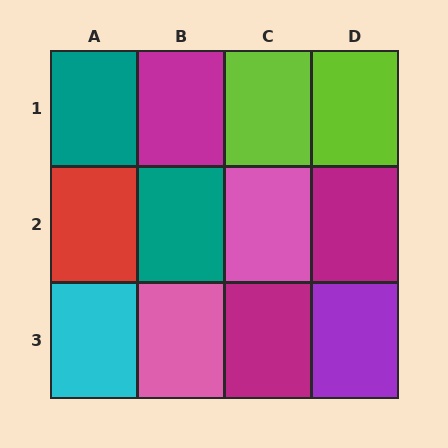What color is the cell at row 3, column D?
Purple.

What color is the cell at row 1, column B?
Magenta.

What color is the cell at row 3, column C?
Magenta.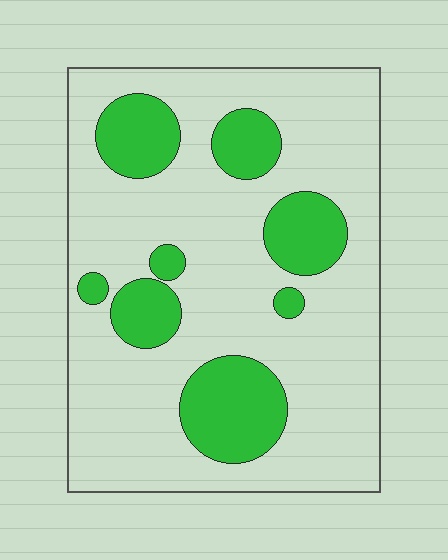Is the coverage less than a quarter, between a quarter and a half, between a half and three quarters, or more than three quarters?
Less than a quarter.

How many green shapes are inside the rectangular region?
8.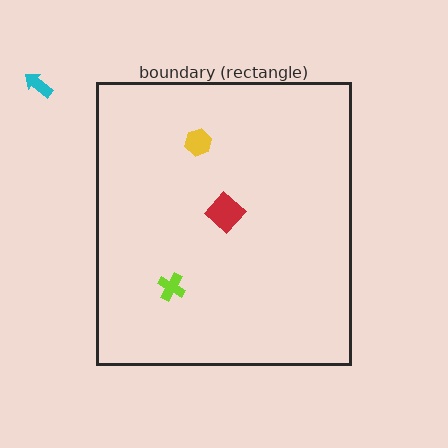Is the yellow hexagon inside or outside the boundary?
Inside.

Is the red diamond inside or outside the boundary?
Inside.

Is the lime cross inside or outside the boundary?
Inside.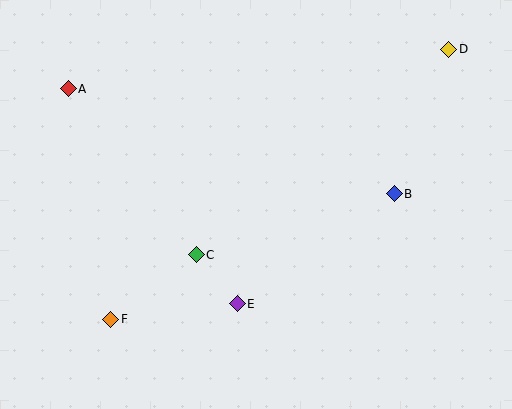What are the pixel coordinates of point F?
Point F is at (111, 319).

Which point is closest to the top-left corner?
Point A is closest to the top-left corner.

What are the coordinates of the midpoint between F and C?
The midpoint between F and C is at (153, 287).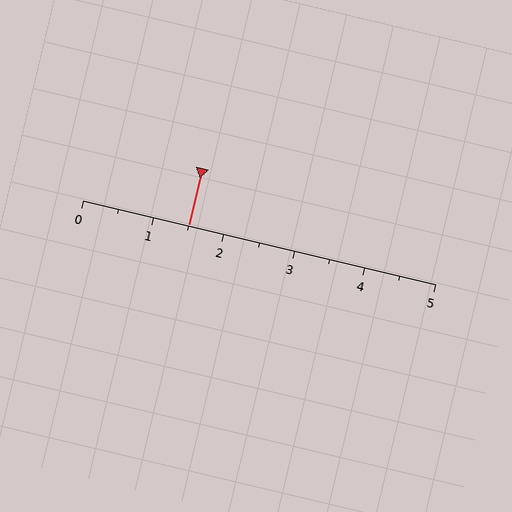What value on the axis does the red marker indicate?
The marker indicates approximately 1.5.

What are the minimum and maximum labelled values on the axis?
The axis runs from 0 to 5.